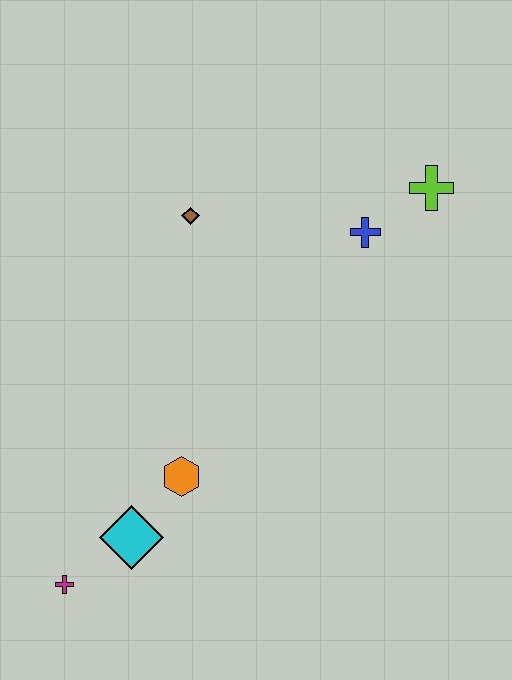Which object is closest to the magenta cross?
The cyan diamond is closest to the magenta cross.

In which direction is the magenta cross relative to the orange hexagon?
The magenta cross is to the left of the orange hexagon.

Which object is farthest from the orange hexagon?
The lime cross is farthest from the orange hexagon.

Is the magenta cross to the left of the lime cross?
Yes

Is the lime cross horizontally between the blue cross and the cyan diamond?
No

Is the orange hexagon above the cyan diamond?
Yes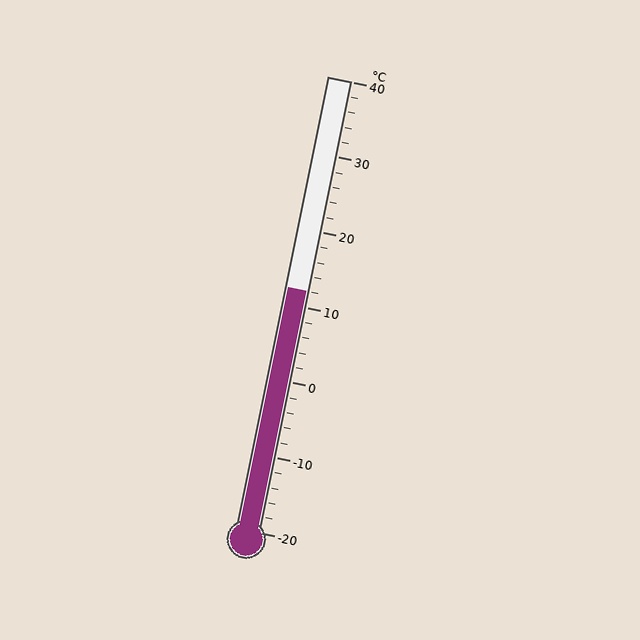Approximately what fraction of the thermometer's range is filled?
The thermometer is filled to approximately 55% of its range.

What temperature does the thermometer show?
The thermometer shows approximately 12°C.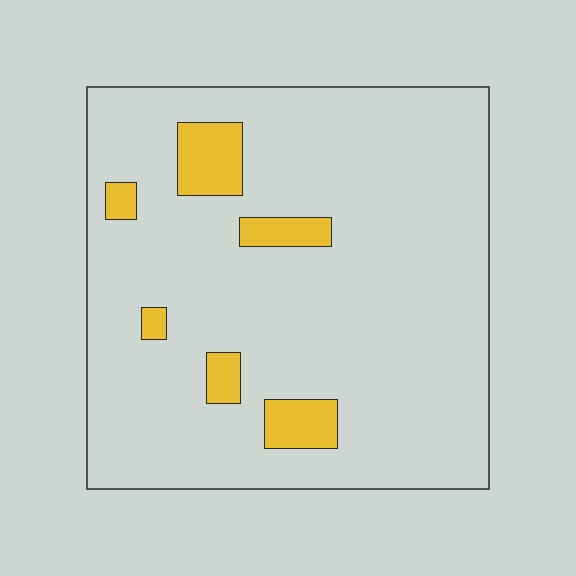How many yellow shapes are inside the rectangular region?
6.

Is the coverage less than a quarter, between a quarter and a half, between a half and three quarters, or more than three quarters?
Less than a quarter.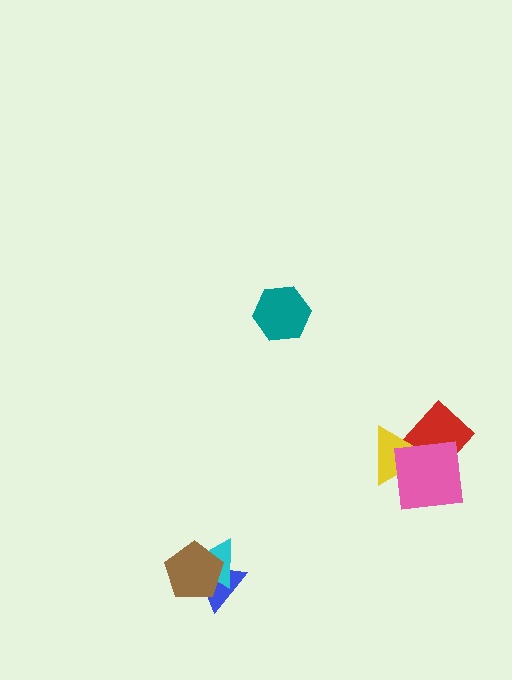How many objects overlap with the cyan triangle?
2 objects overlap with the cyan triangle.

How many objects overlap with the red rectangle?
2 objects overlap with the red rectangle.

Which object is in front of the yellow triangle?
The pink square is in front of the yellow triangle.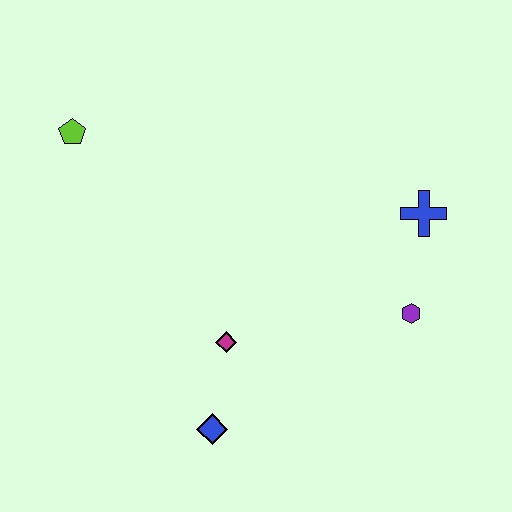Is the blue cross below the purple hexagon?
No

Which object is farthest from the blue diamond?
The lime pentagon is farthest from the blue diamond.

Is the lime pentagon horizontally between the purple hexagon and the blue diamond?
No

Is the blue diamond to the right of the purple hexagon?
No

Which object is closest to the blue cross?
The purple hexagon is closest to the blue cross.